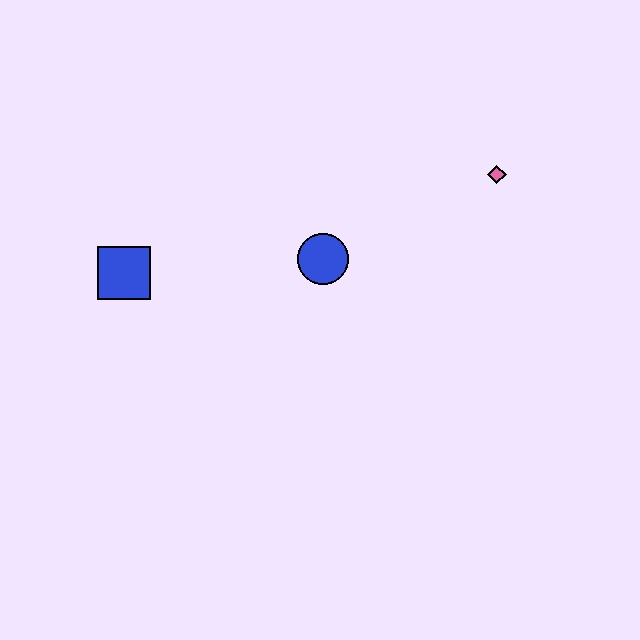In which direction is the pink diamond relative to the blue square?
The pink diamond is to the right of the blue square.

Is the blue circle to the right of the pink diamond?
No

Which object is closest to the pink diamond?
The blue circle is closest to the pink diamond.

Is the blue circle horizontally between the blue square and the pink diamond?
Yes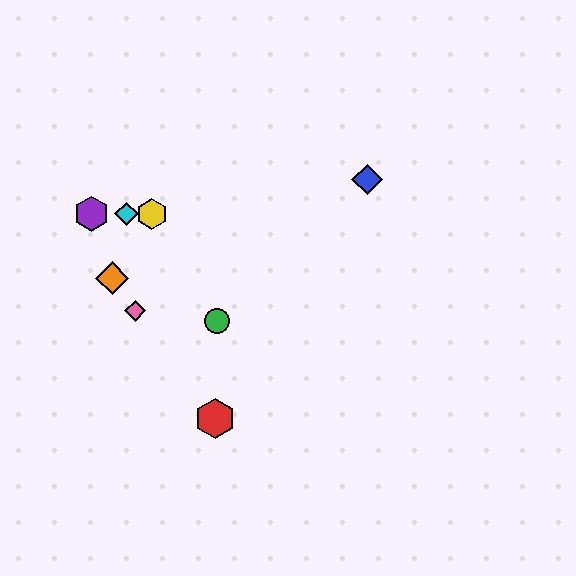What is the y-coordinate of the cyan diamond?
The cyan diamond is at y≈214.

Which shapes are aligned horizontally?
The yellow hexagon, the purple hexagon, the cyan diamond are aligned horizontally.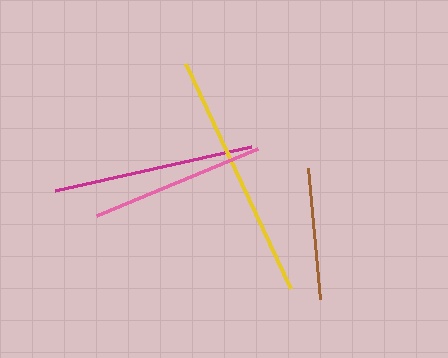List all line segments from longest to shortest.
From longest to shortest: yellow, magenta, pink, brown.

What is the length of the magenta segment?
The magenta segment is approximately 201 pixels long.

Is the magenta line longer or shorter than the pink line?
The magenta line is longer than the pink line.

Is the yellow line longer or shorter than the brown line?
The yellow line is longer than the brown line.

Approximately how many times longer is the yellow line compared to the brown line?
The yellow line is approximately 1.9 times the length of the brown line.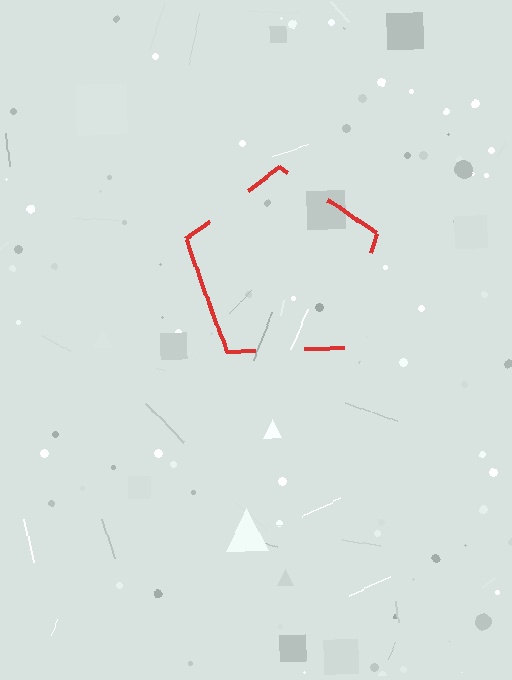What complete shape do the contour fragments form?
The contour fragments form a pentagon.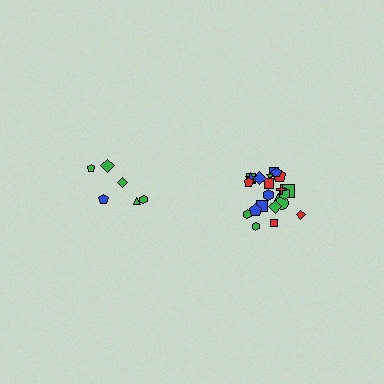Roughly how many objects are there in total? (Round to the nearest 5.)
Roughly 30 objects in total.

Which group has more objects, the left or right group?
The right group.